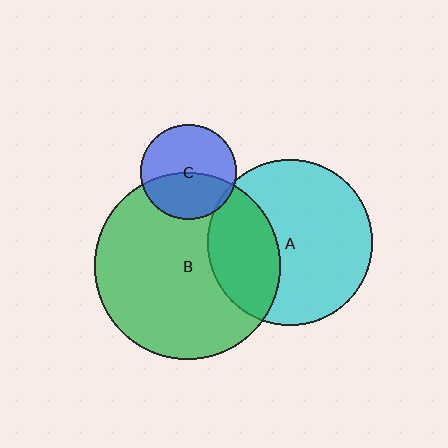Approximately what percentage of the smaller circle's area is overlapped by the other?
Approximately 45%.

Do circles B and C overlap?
Yes.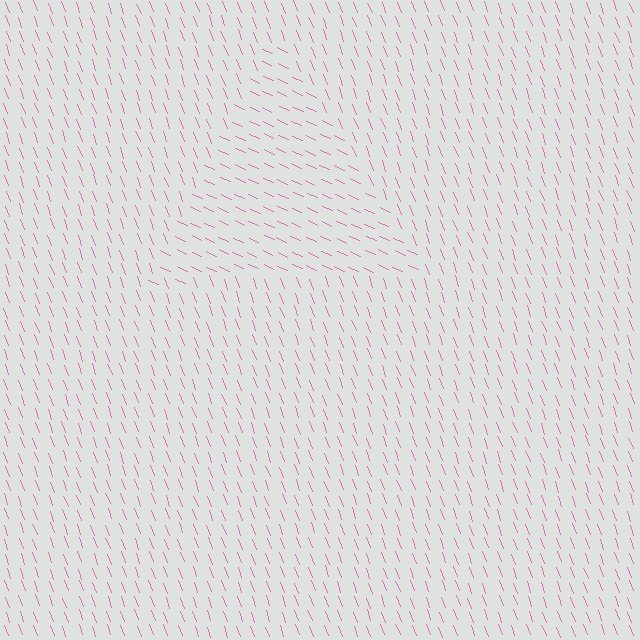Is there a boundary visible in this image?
Yes, there is a texture boundary formed by a change in line orientation.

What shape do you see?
I see a triangle.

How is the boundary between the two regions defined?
The boundary is defined purely by a change in line orientation (approximately 45 degrees difference). All lines are the same color and thickness.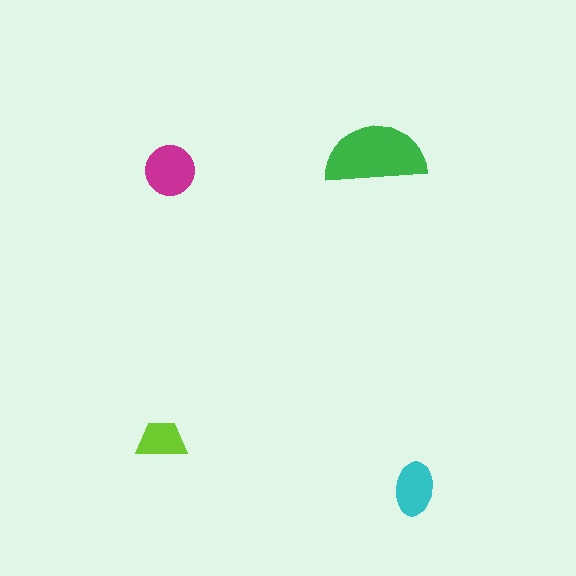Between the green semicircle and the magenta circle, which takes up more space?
The green semicircle.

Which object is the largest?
The green semicircle.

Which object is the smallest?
The lime trapezoid.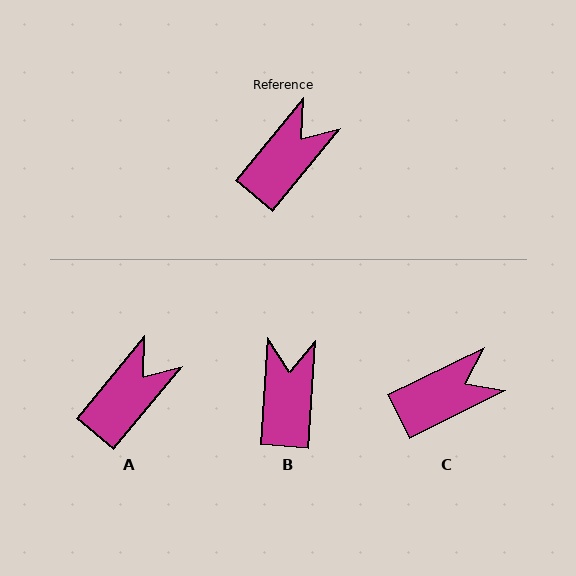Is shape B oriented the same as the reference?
No, it is off by about 36 degrees.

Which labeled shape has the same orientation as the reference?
A.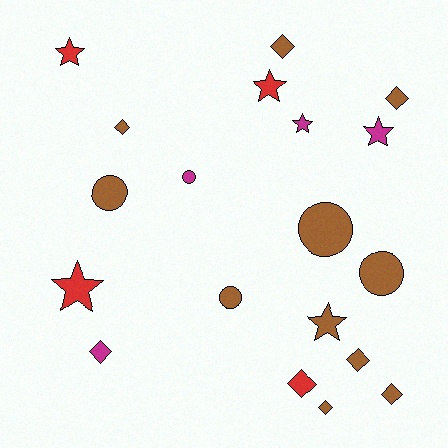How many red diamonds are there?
There is 1 red diamond.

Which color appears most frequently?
Brown, with 11 objects.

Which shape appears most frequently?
Diamond, with 8 objects.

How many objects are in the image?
There are 19 objects.